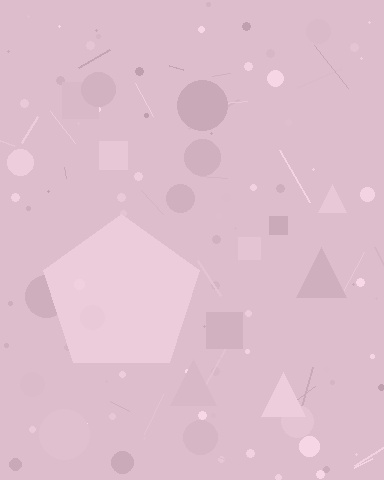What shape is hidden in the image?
A pentagon is hidden in the image.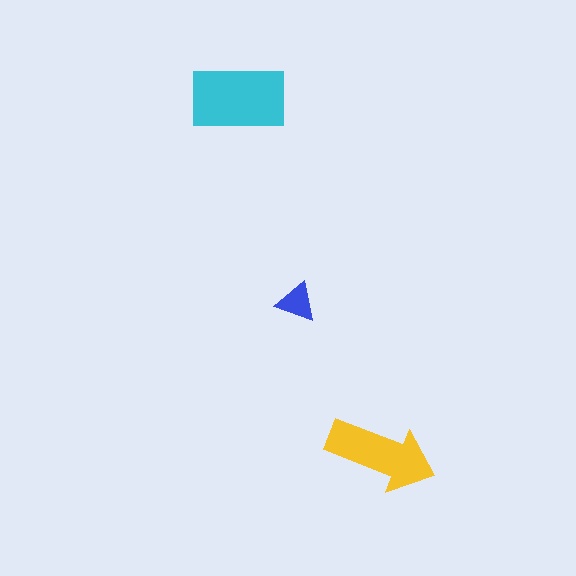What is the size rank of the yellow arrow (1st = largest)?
2nd.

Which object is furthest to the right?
The yellow arrow is rightmost.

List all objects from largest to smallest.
The cyan rectangle, the yellow arrow, the blue triangle.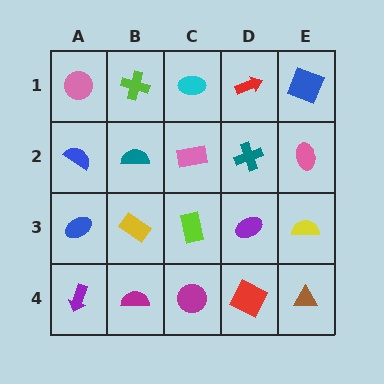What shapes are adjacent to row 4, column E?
A yellow semicircle (row 3, column E), a red square (row 4, column D).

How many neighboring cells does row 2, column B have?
4.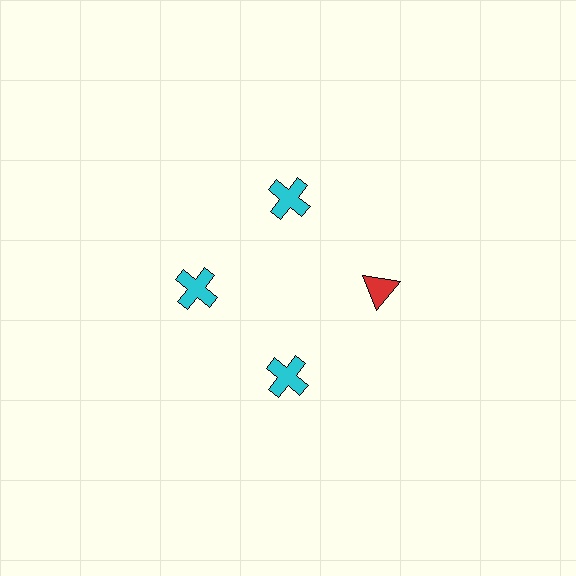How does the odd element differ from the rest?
It differs in both color (red instead of cyan) and shape (triangle instead of cross).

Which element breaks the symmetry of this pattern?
The red triangle at roughly the 3 o'clock position breaks the symmetry. All other shapes are cyan crosses.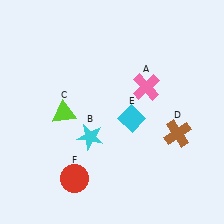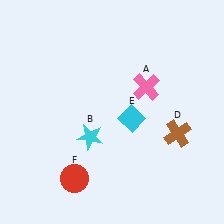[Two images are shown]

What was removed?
The lime triangle (C) was removed in Image 2.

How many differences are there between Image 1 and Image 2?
There is 1 difference between the two images.